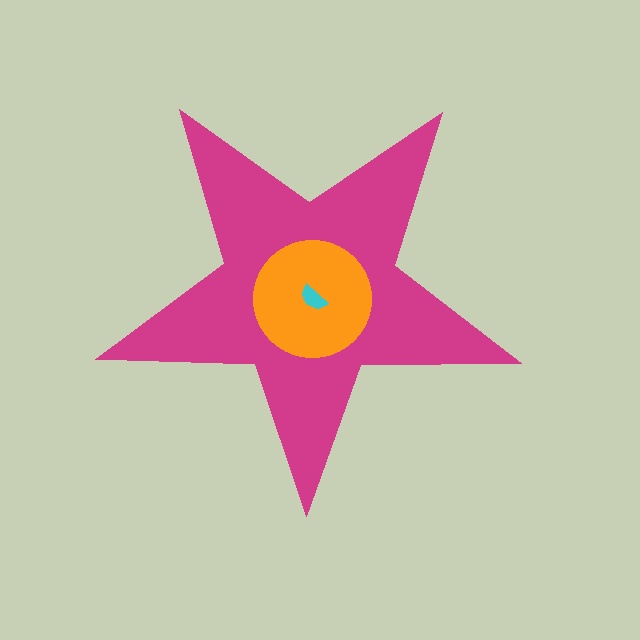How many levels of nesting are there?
3.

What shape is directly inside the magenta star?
The orange circle.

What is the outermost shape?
The magenta star.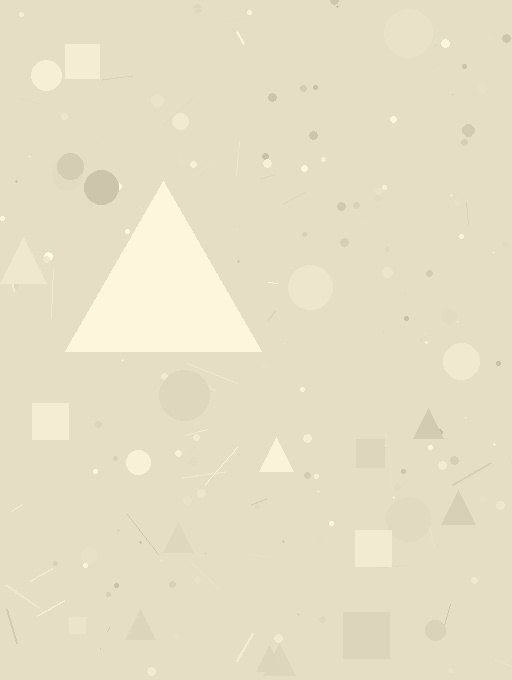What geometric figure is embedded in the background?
A triangle is embedded in the background.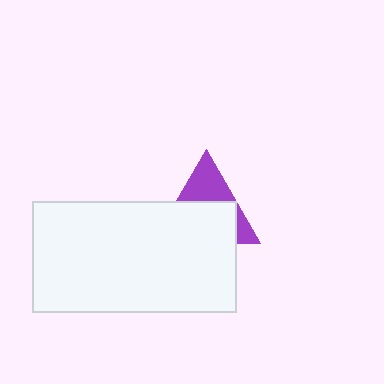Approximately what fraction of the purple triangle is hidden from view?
Roughly 60% of the purple triangle is hidden behind the white rectangle.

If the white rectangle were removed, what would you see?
You would see the complete purple triangle.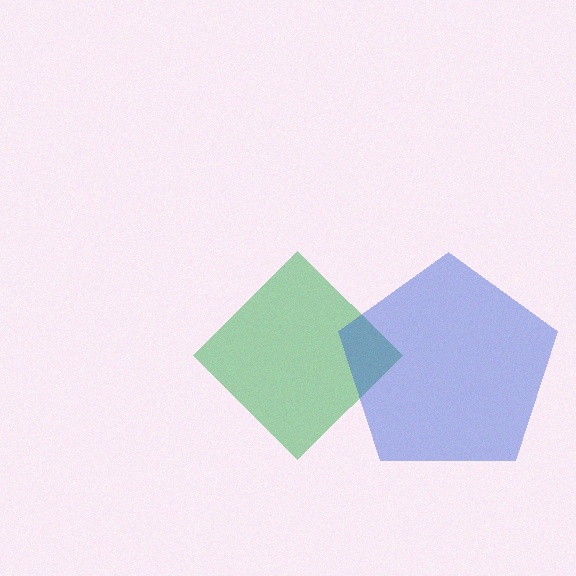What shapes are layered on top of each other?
The layered shapes are: a green diamond, a blue pentagon.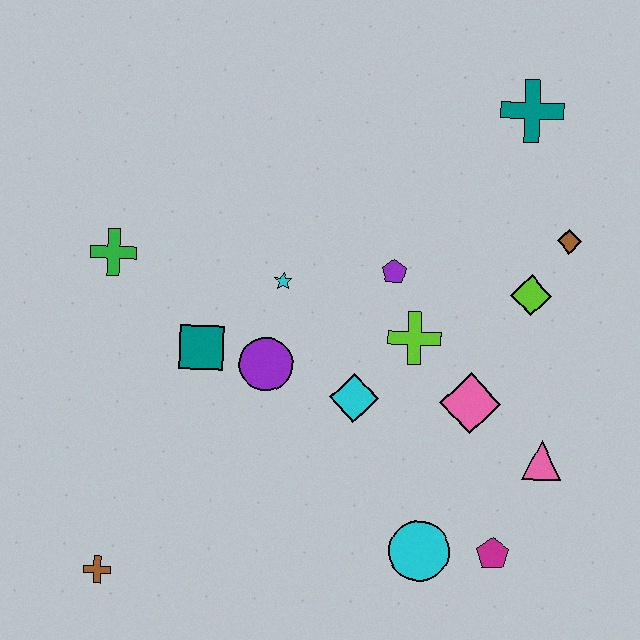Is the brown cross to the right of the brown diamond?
No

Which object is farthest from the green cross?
The magenta pentagon is farthest from the green cross.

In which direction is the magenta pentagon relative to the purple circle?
The magenta pentagon is to the right of the purple circle.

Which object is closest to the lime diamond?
The brown diamond is closest to the lime diamond.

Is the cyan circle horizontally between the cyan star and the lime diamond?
Yes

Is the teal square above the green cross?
No